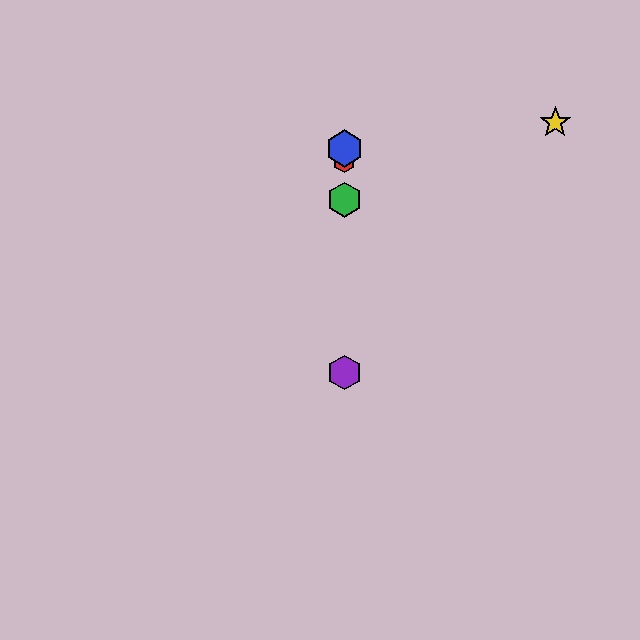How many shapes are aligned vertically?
4 shapes (the red hexagon, the blue hexagon, the green hexagon, the purple hexagon) are aligned vertically.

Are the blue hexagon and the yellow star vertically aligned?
No, the blue hexagon is at x≈344 and the yellow star is at x≈555.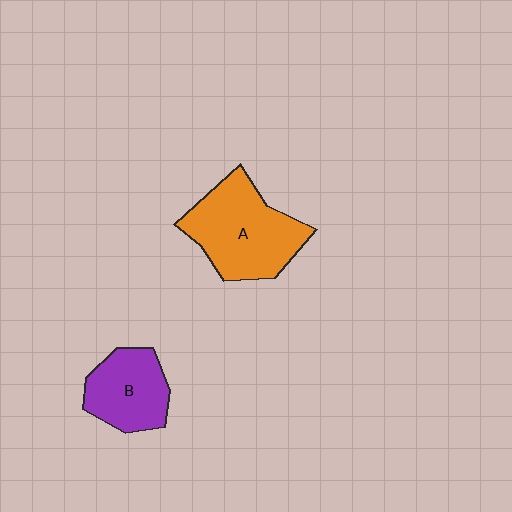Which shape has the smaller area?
Shape B (purple).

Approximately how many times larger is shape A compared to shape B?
Approximately 1.5 times.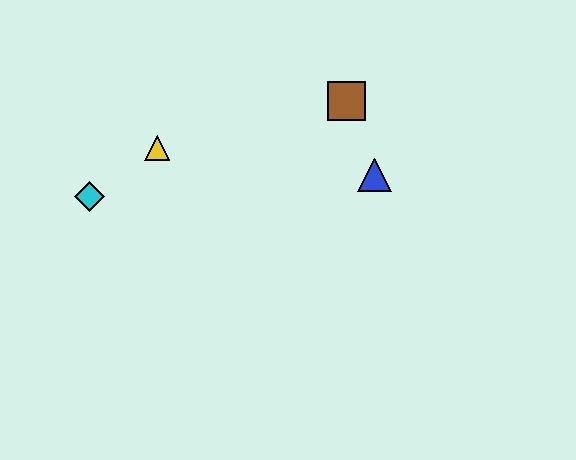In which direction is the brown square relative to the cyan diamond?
The brown square is to the right of the cyan diamond.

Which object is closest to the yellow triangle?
The cyan diamond is closest to the yellow triangle.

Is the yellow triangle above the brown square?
No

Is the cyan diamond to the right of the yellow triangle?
No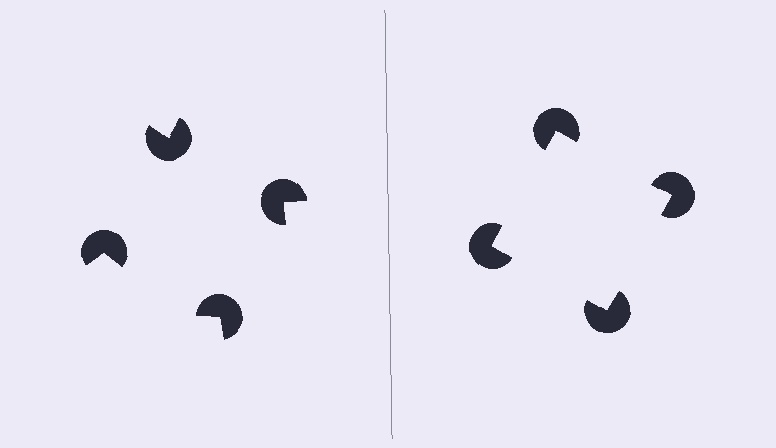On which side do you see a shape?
An illusory square appears on the right side. On the left side the wedge cuts are rotated, so no coherent shape forms.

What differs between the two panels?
The pac-man discs are positioned identically on both sides; only the wedge orientations differ. On the right they align to a square; on the left they are misaligned.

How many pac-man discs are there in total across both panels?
8 — 4 on each side.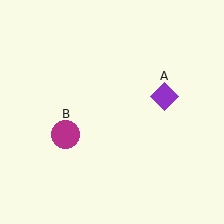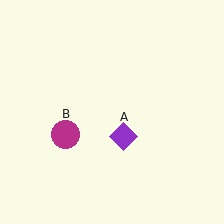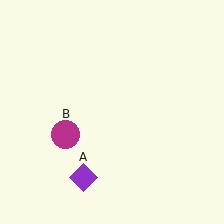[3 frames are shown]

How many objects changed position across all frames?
1 object changed position: purple diamond (object A).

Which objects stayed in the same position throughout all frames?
Magenta circle (object B) remained stationary.